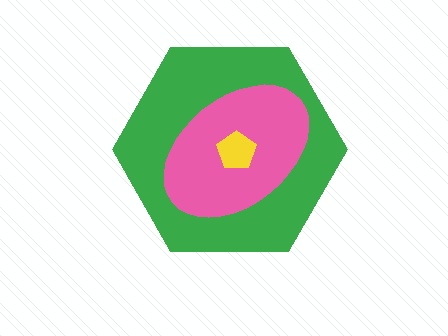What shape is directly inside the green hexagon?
The pink ellipse.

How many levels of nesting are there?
3.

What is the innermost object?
The yellow pentagon.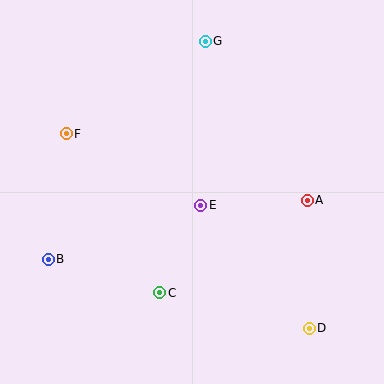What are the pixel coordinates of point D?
Point D is at (309, 328).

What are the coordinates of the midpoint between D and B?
The midpoint between D and B is at (179, 294).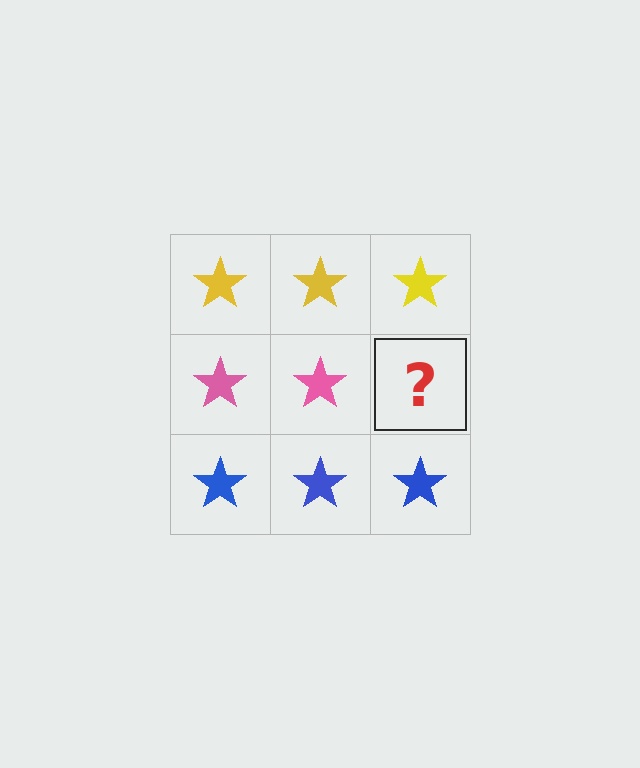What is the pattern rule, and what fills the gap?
The rule is that each row has a consistent color. The gap should be filled with a pink star.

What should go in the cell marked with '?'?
The missing cell should contain a pink star.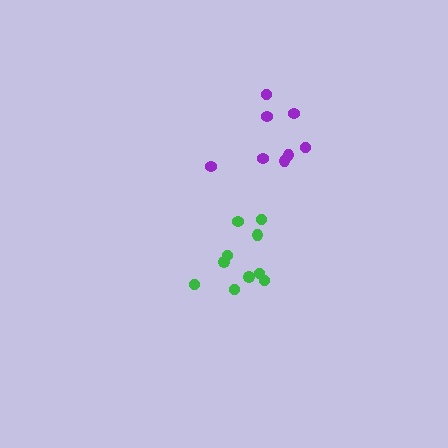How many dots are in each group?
Group 1: 8 dots, Group 2: 10 dots (18 total).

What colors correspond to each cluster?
The clusters are colored: purple, green.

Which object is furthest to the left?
The green cluster is leftmost.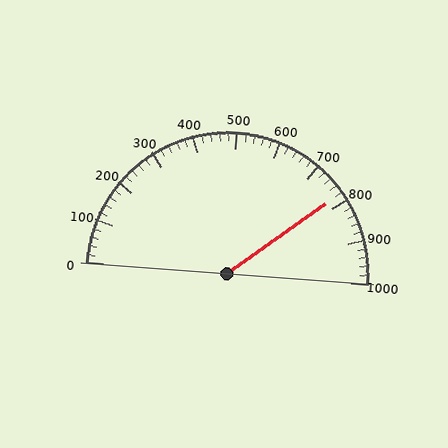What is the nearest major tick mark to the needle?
The nearest major tick mark is 800.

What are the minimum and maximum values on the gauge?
The gauge ranges from 0 to 1000.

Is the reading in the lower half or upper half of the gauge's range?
The reading is in the upper half of the range (0 to 1000).